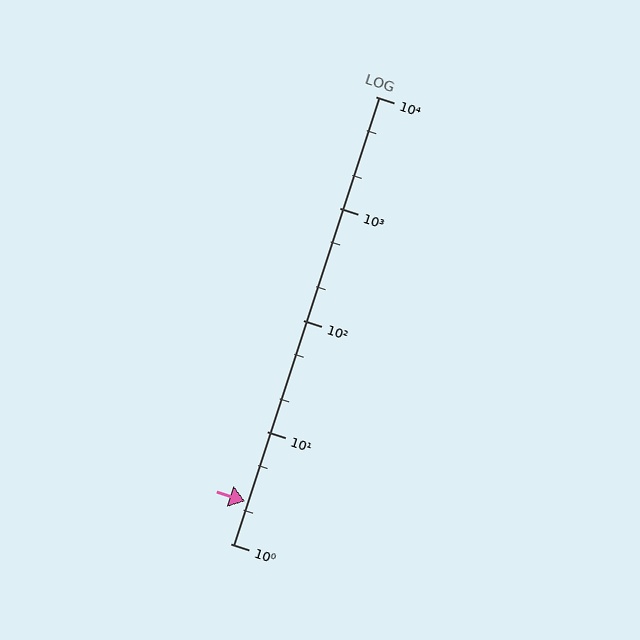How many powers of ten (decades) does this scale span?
The scale spans 4 decades, from 1 to 10000.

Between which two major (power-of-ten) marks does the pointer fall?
The pointer is between 1 and 10.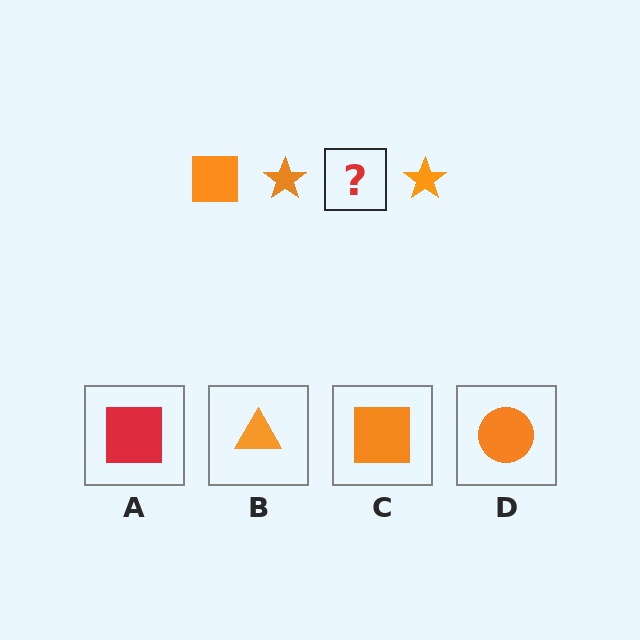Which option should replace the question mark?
Option C.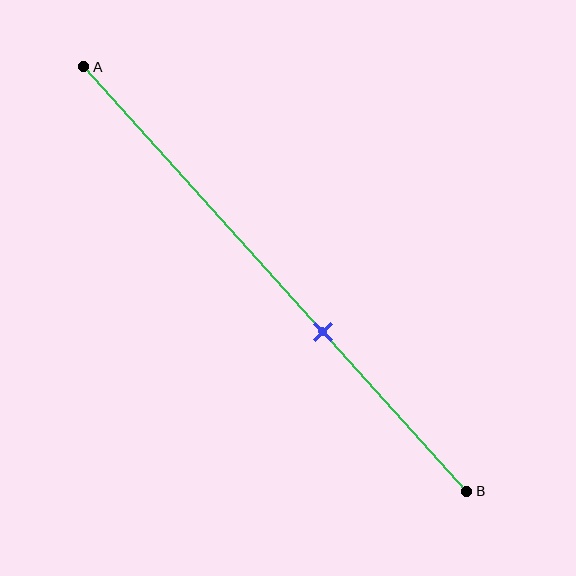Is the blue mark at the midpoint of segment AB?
No, the mark is at about 60% from A, not at the 50% midpoint.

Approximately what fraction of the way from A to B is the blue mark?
The blue mark is approximately 60% of the way from A to B.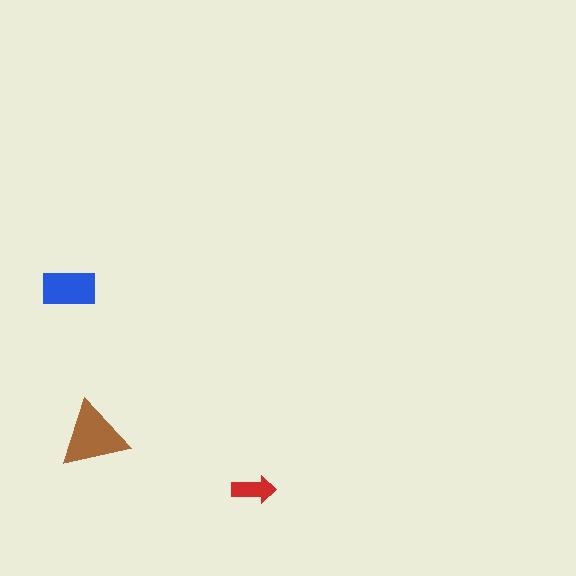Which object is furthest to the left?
The blue rectangle is leftmost.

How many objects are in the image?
There are 3 objects in the image.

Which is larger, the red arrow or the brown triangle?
The brown triangle.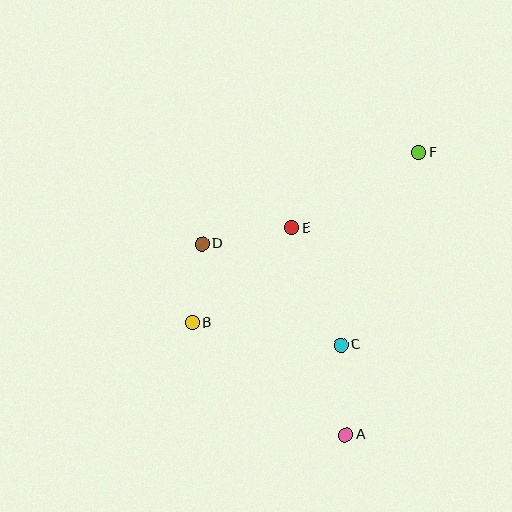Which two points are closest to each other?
Points B and D are closest to each other.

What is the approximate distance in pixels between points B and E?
The distance between B and E is approximately 138 pixels.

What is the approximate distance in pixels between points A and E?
The distance between A and E is approximately 214 pixels.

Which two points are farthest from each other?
Points A and F are farthest from each other.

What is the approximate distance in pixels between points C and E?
The distance between C and E is approximately 127 pixels.